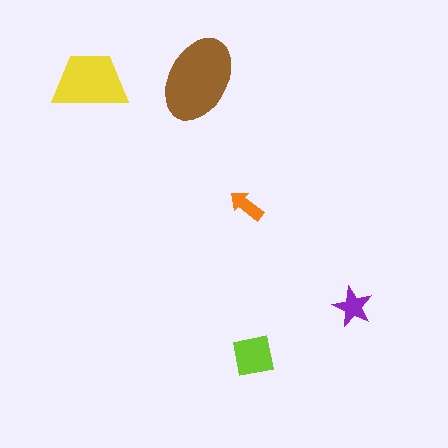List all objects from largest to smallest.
The brown ellipse, the yellow trapezoid, the lime square, the purple star, the orange arrow.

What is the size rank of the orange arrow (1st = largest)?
5th.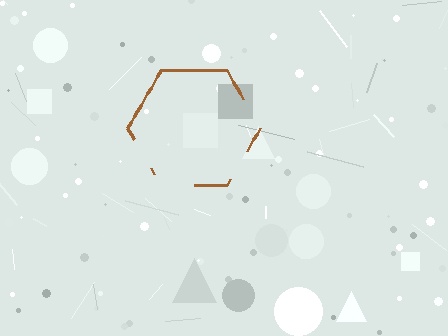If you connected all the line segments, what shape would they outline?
They would outline a hexagon.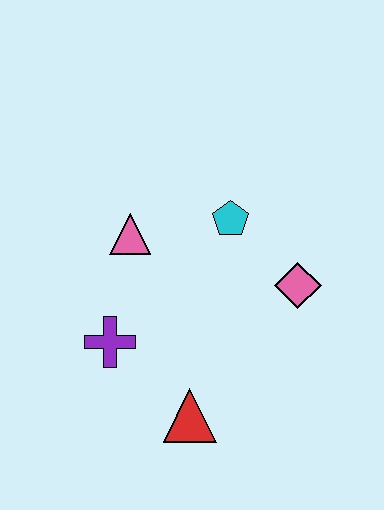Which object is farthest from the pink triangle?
The red triangle is farthest from the pink triangle.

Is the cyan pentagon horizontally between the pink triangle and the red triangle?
No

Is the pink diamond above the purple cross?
Yes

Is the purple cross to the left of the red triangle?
Yes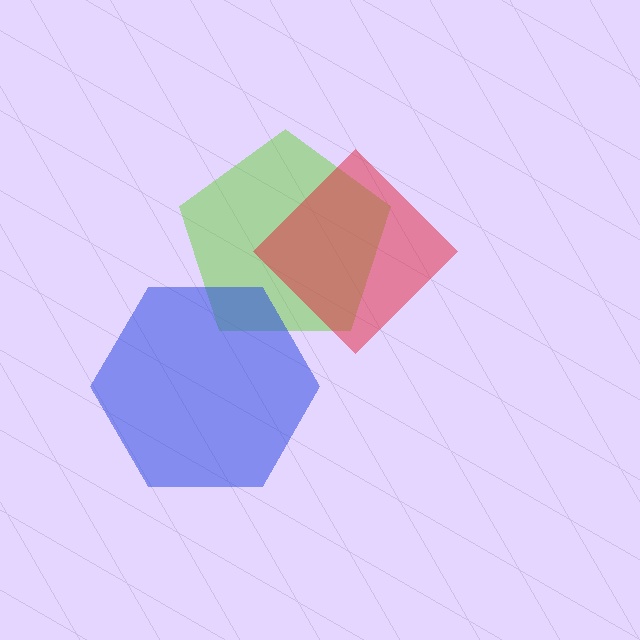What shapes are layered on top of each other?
The layered shapes are: a lime pentagon, a red diamond, a blue hexagon.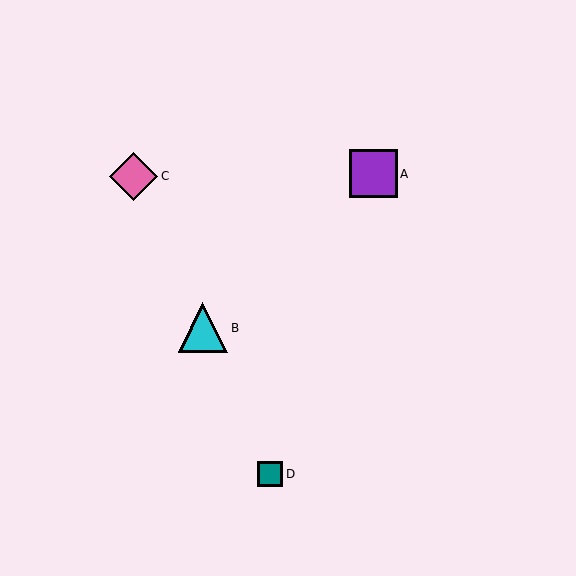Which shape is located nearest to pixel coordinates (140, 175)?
The pink diamond (labeled C) at (133, 176) is nearest to that location.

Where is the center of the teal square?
The center of the teal square is at (270, 474).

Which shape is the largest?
The cyan triangle (labeled B) is the largest.